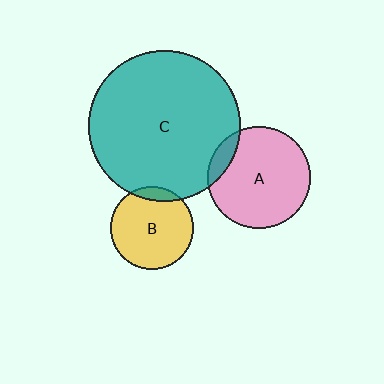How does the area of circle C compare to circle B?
Approximately 3.4 times.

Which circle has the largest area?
Circle C (teal).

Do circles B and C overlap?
Yes.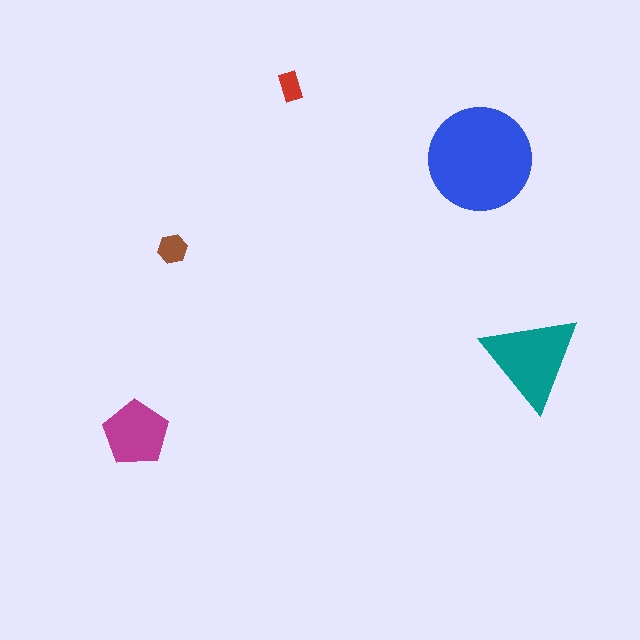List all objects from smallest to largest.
The red rectangle, the brown hexagon, the magenta pentagon, the teal triangle, the blue circle.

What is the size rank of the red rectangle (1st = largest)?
5th.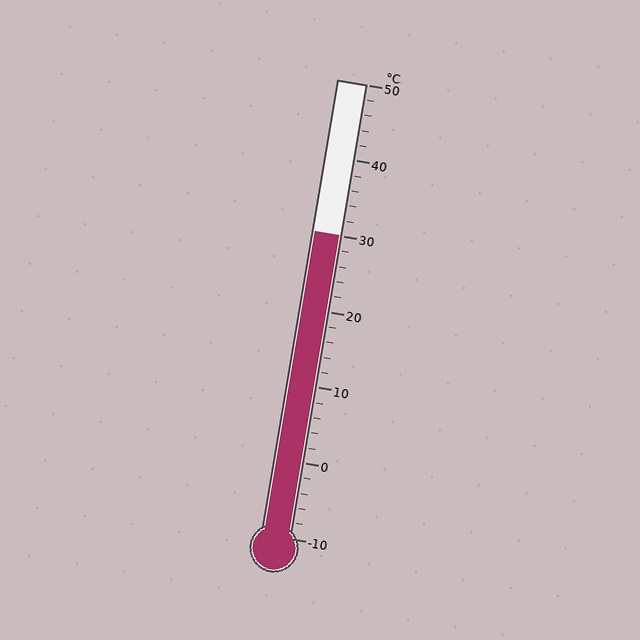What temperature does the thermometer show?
The thermometer shows approximately 30°C.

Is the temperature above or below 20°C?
The temperature is above 20°C.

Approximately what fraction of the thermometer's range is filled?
The thermometer is filled to approximately 65% of its range.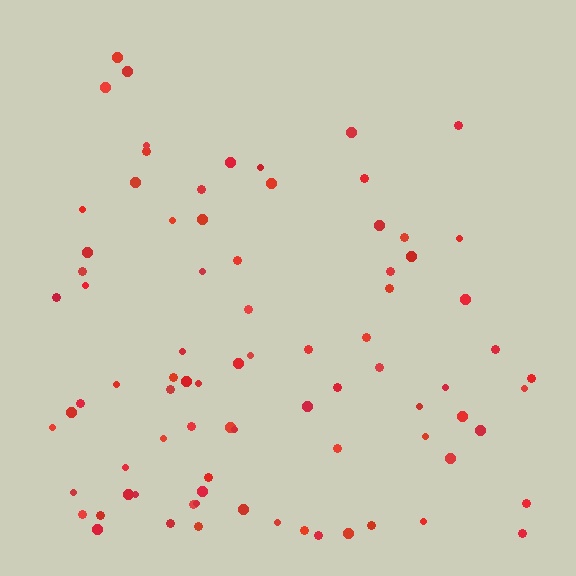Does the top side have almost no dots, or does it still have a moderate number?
Still a moderate number, just noticeably fewer than the bottom.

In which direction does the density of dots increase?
From top to bottom, with the bottom side densest.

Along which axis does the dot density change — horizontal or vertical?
Vertical.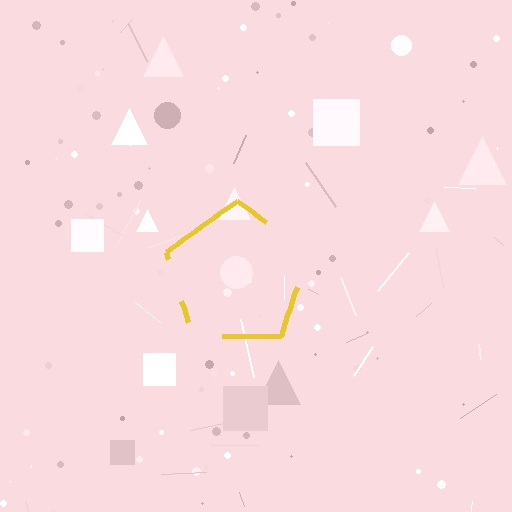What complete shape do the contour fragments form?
The contour fragments form a pentagon.